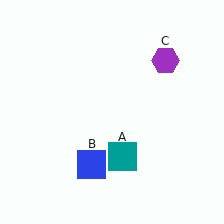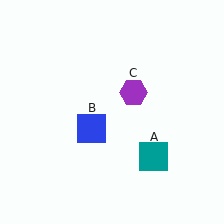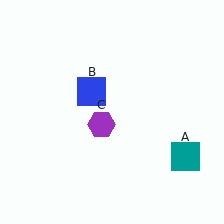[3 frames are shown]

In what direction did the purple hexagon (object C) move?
The purple hexagon (object C) moved down and to the left.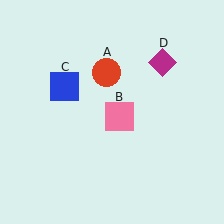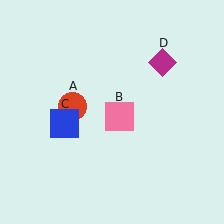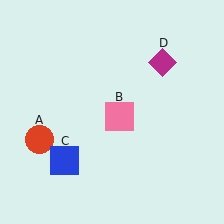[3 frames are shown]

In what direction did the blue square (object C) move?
The blue square (object C) moved down.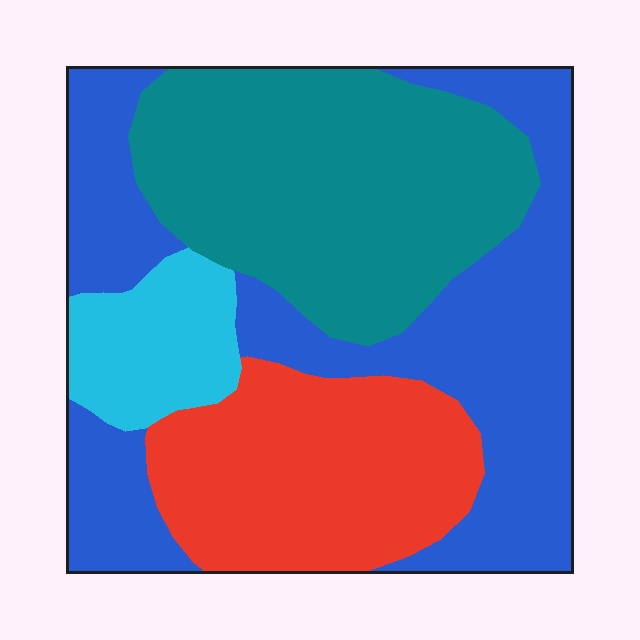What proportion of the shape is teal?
Teal covers around 30% of the shape.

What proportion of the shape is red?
Red takes up about one fifth (1/5) of the shape.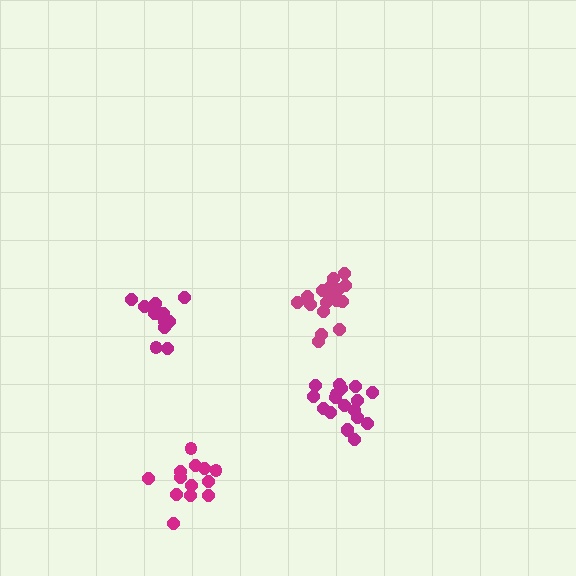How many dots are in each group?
Group 1: 13 dots, Group 2: 18 dots, Group 3: 19 dots, Group 4: 13 dots (63 total).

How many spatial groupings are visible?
There are 4 spatial groupings.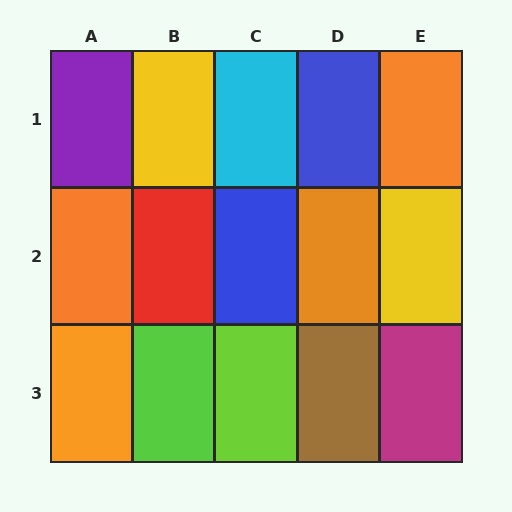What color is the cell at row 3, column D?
Brown.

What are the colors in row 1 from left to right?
Purple, yellow, cyan, blue, orange.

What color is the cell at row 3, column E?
Magenta.